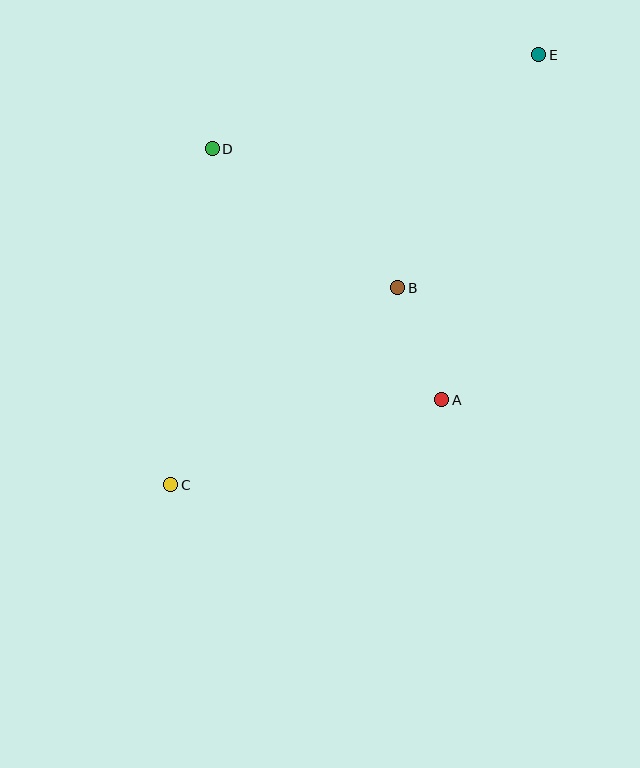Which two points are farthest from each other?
Points C and E are farthest from each other.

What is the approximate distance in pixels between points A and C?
The distance between A and C is approximately 284 pixels.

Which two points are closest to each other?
Points A and B are closest to each other.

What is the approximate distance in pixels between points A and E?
The distance between A and E is approximately 358 pixels.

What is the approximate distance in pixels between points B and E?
The distance between B and E is approximately 272 pixels.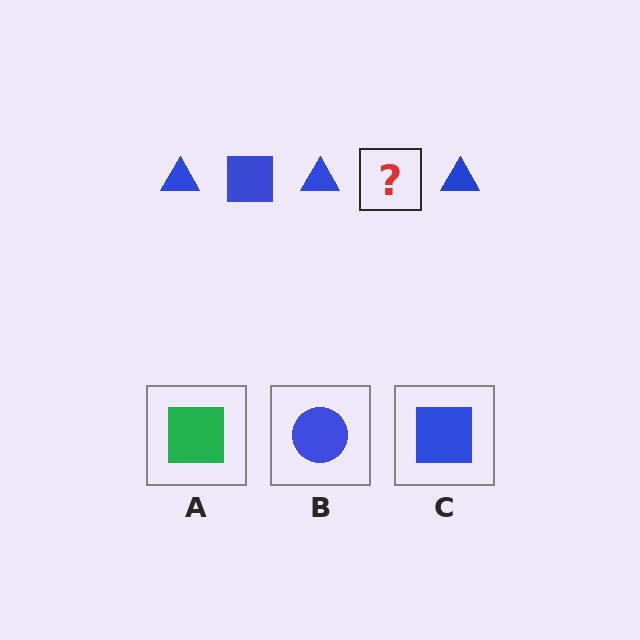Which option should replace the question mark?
Option C.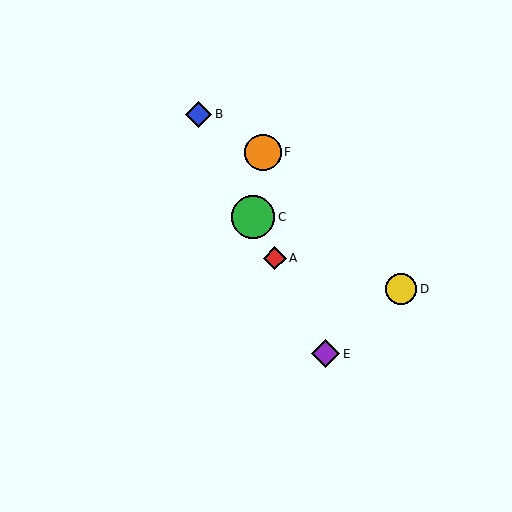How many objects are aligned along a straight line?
4 objects (A, B, C, E) are aligned along a straight line.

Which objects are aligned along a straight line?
Objects A, B, C, E are aligned along a straight line.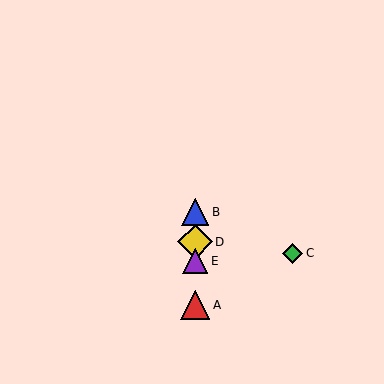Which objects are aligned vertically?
Objects A, B, D, E are aligned vertically.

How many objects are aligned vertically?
4 objects (A, B, D, E) are aligned vertically.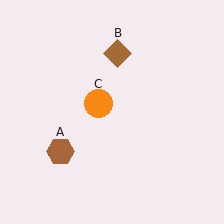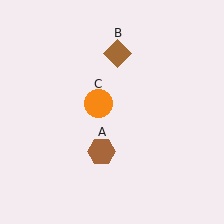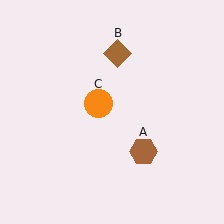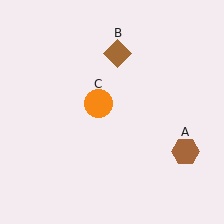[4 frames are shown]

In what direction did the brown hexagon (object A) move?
The brown hexagon (object A) moved right.